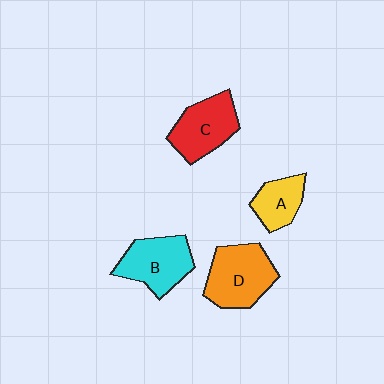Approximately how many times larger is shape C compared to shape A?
Approximately 1.5 times.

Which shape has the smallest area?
Shape A (yellow).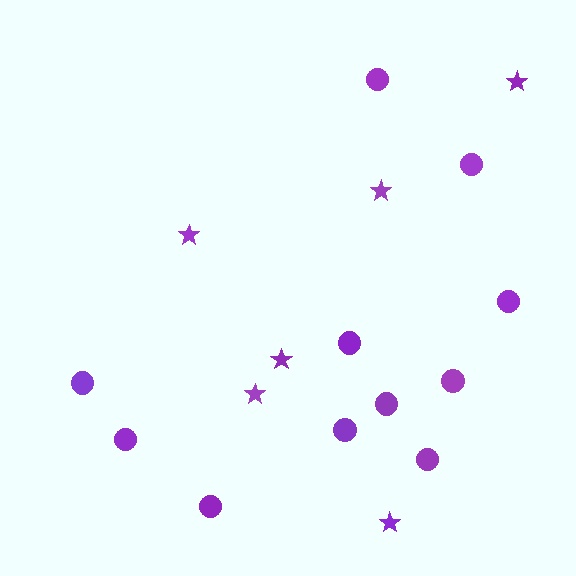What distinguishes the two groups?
There are 2 groups: one group of stars (6) and one group of circles (11).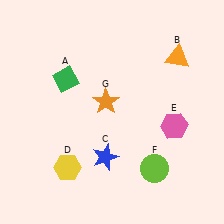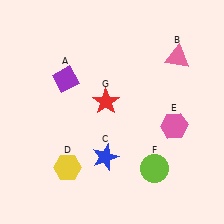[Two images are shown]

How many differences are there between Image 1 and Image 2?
There are 3 differences between the two images.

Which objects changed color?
A changed from green to purple. B changed from orange to pink. G changed from orange to red.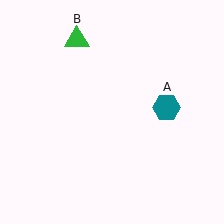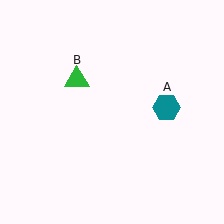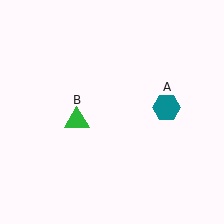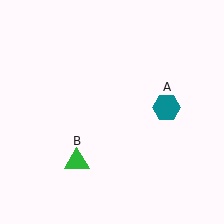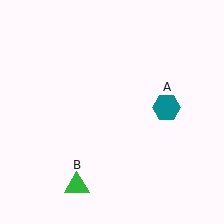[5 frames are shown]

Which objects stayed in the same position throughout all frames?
Teal hexagon (object A) remained stationary.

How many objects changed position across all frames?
1 object changed position: green triangle (object B).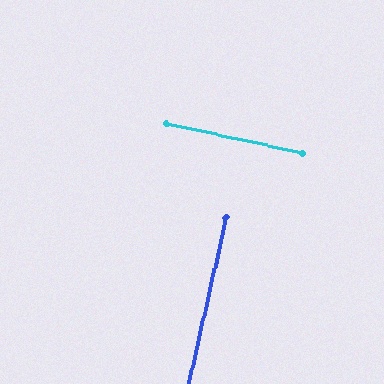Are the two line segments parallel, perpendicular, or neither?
Perpendicular — they meet at approximately 90°.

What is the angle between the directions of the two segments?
Approximately 90 degrees.